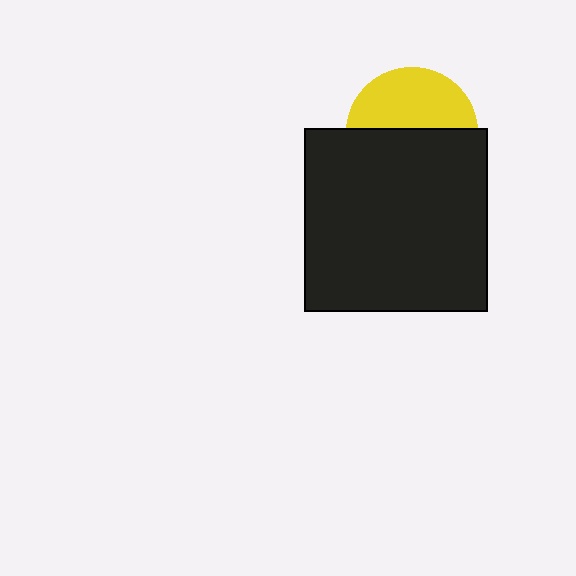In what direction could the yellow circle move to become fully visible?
The yellow circle could move up. That would shift it out from behind the black square entirely.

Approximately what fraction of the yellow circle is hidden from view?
Roughly 55% of the yellow circle is hidden behind the black square.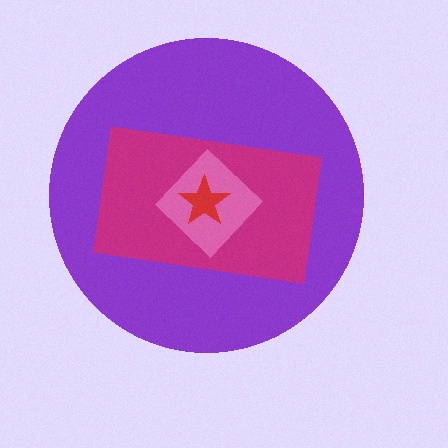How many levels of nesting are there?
4.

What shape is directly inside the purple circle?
The magenta rectangle.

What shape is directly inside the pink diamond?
The red star.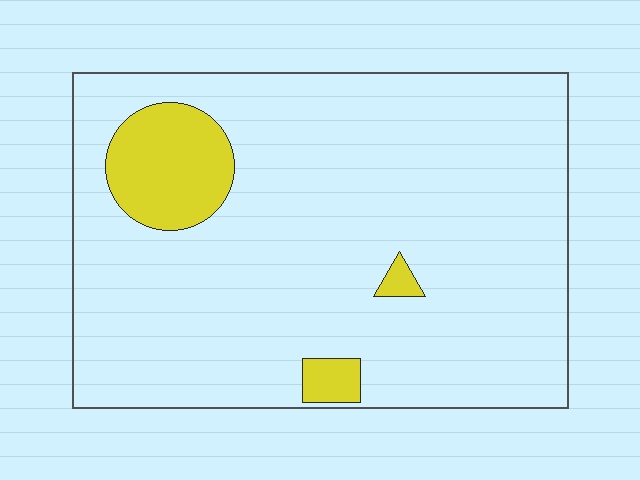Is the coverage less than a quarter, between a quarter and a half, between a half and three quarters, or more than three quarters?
Less than a quarter.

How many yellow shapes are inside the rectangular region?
3.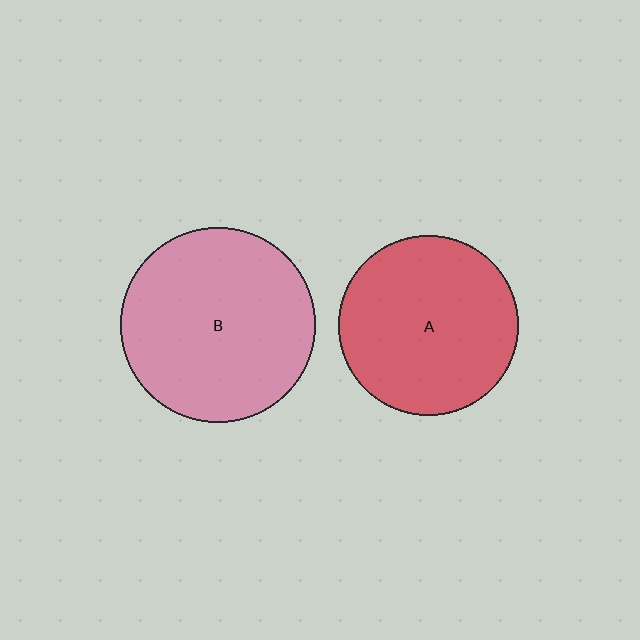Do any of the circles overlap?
No, none of the circles overlap.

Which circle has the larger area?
Circle B (pink).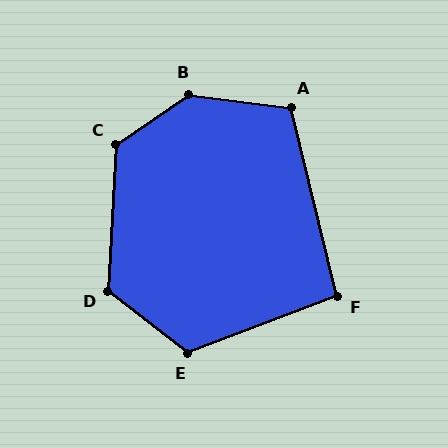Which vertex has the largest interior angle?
B, at approximately 138 degrees.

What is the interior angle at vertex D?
Approximately 125 degrees (obtuse).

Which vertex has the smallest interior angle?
F, at approximately 97 degrees.